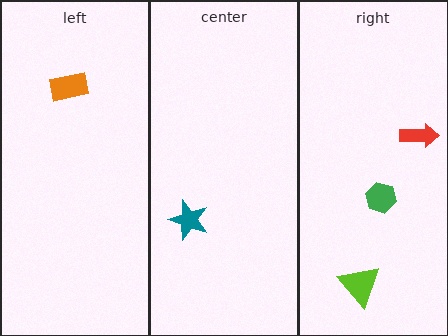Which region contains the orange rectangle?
The left region.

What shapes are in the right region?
The lime triangle, the red arrow, the green hexagon.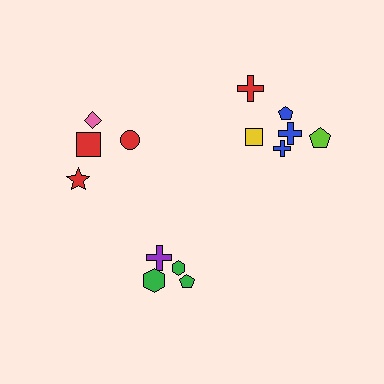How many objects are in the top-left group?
There are 4 objects.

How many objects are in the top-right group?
There are 6 objects.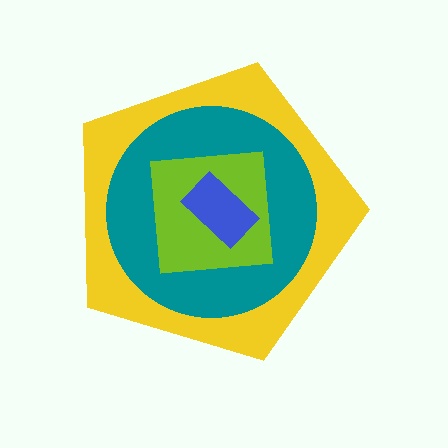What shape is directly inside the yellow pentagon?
The teal circle.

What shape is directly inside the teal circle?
The lime square.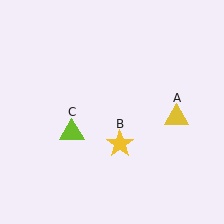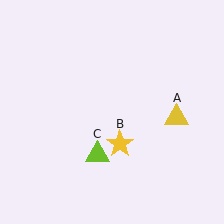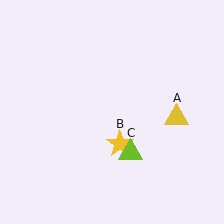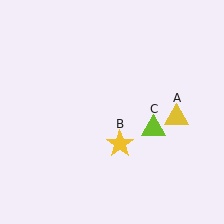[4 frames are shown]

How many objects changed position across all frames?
1 object changed position: lime triangle (object C).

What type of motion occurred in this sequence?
The lime triangle (object C) rotated counterclockwise around the center of the scene.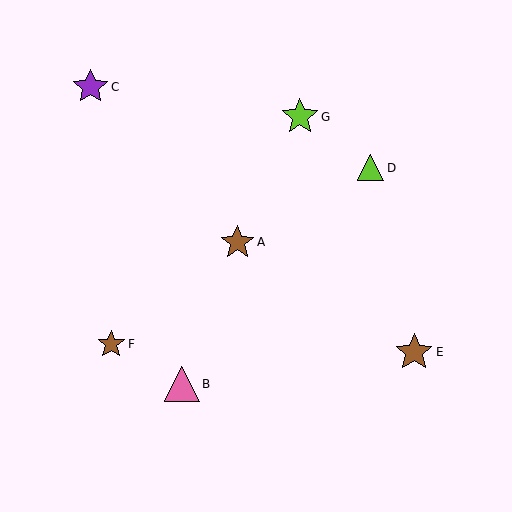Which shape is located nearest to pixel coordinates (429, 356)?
The brown star (labeled E) at (414, 352) is nearest to that location.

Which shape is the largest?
The brown star (labeled E) is the largest.